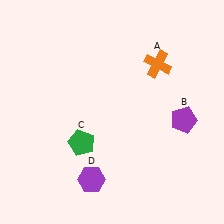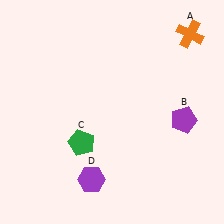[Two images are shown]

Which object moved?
The orange cross (A) moved right.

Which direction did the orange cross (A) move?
The orange cross (A) moved right.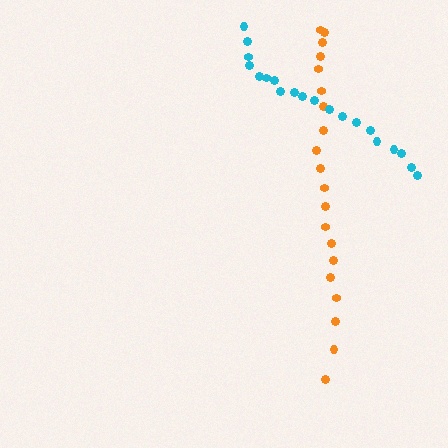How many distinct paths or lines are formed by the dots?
There are 2 distinct paths.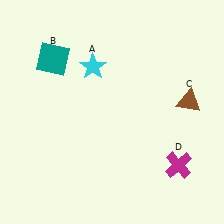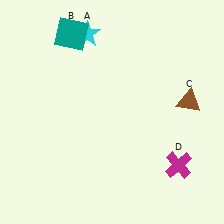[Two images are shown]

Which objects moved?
The objects that moved are: the cyan star (A), the teal square (B).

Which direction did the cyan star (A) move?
The cyan star (A) moved up.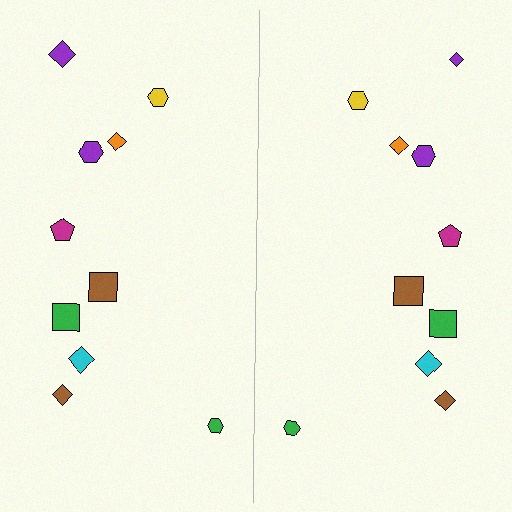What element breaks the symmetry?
The purple diamond on the right side has a different size than its mirror counterpart.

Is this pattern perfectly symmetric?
No, the pattern is not perfectly symmetric. The purple diamond on the right side has a different size than its mirror counterpart.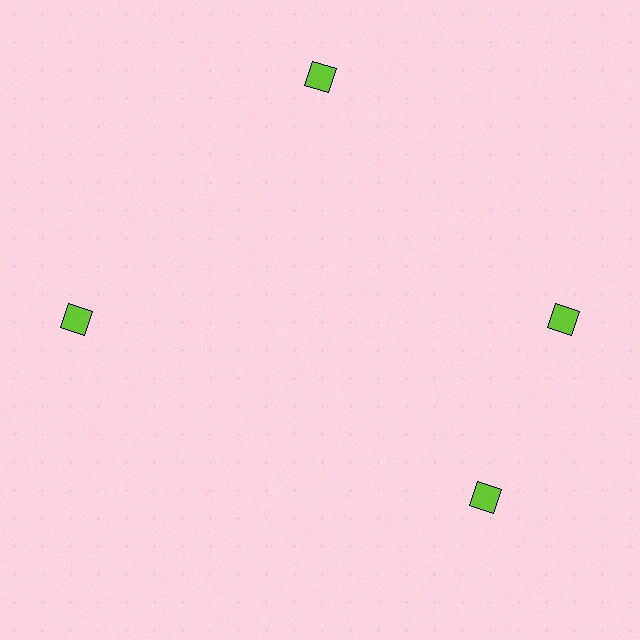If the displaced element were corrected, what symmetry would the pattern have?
It would have 4-fold rotational symmetry — the pattern would map onto itself every 90 degrees.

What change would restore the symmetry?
The symmetry would be restored by rotating it back into even spacing with its neighbors so that all 4 diamonds sit at equal angles and equal distance from the center.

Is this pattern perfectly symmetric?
No. The 4 lime diamonds are arranged in a ring, but one element near the 6 o'clock position is rotated out of alignment along the ring, breaking the 4-fold rotational symmetry.